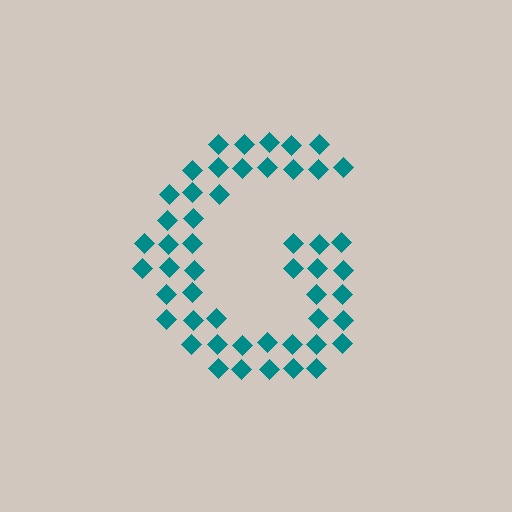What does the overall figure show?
The overall figure shows the letter G.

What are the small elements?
The small elements are diamonds.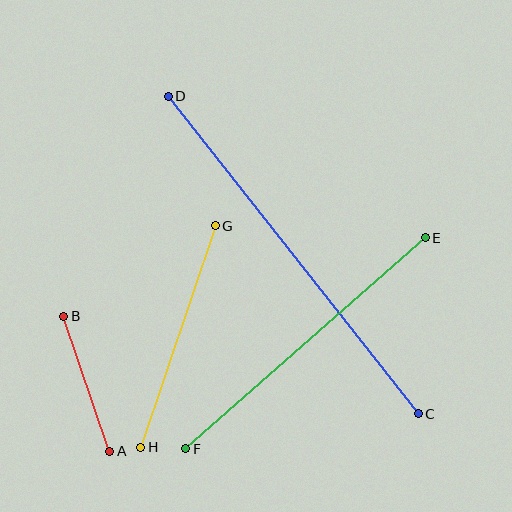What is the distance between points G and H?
The distance is approximately 234 pixels.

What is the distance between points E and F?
The distance is approximately 319 pixels.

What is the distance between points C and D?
The distance is approximately 404 pixels.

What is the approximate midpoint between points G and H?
The midpoint is at approximately (178, 337) pixels.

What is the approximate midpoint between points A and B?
The midpoint is at approximately (87, 384) pixels.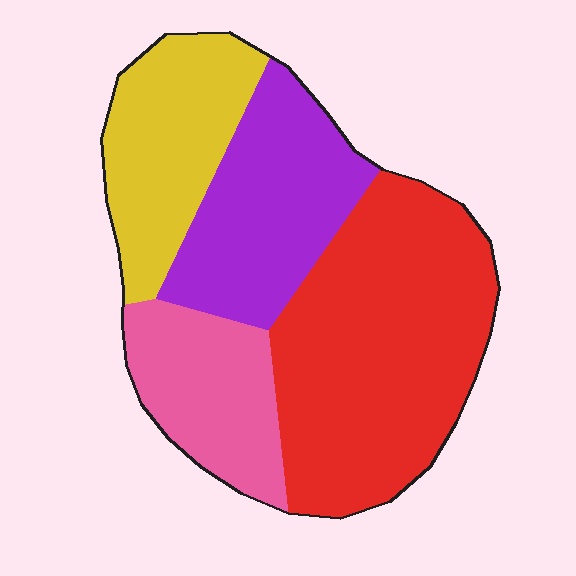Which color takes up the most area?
Red, at roughly 40%.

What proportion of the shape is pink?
Pink takes up about one sixth (1/6) of the shape.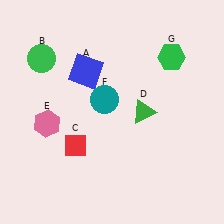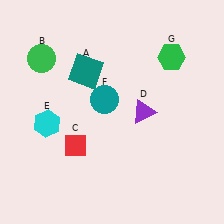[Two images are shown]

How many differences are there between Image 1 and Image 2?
There are 3 differences between the two images.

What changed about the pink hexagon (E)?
In Image 1, E is pink. In Image 2, it changed to cyan.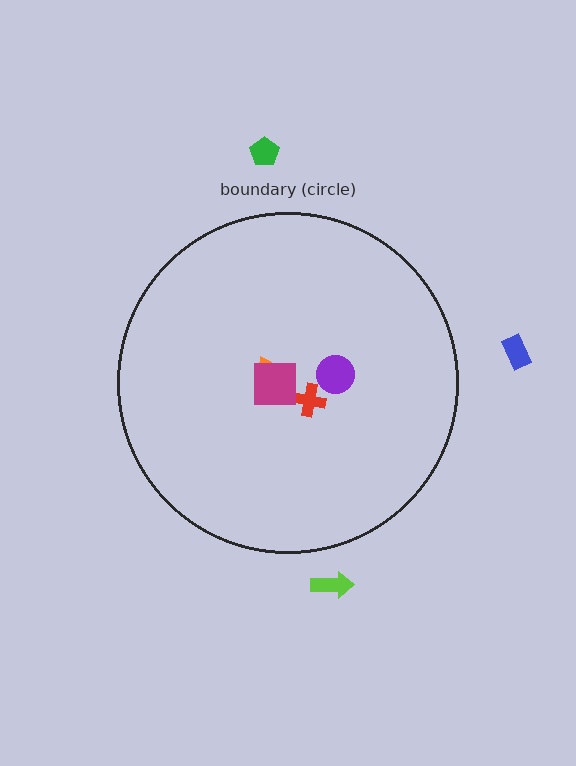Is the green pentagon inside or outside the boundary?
Outside.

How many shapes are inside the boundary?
4 inside, 3 outside.